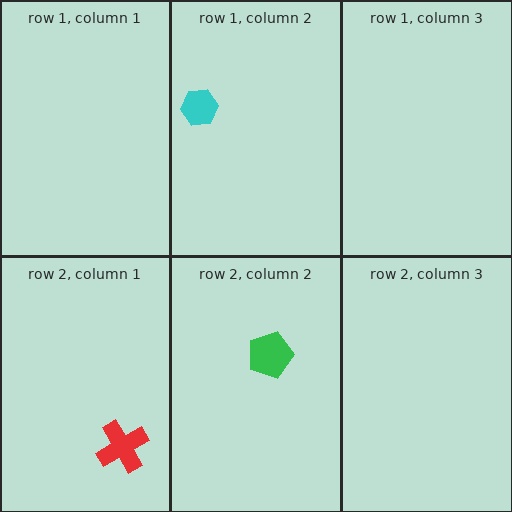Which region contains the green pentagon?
The row 2, column 2 region.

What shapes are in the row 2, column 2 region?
The green pentagon.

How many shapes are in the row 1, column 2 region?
1.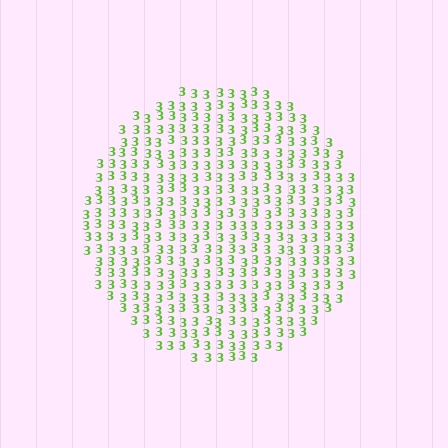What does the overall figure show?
The overall figure shows a circle.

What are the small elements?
The small elements are digit 3's.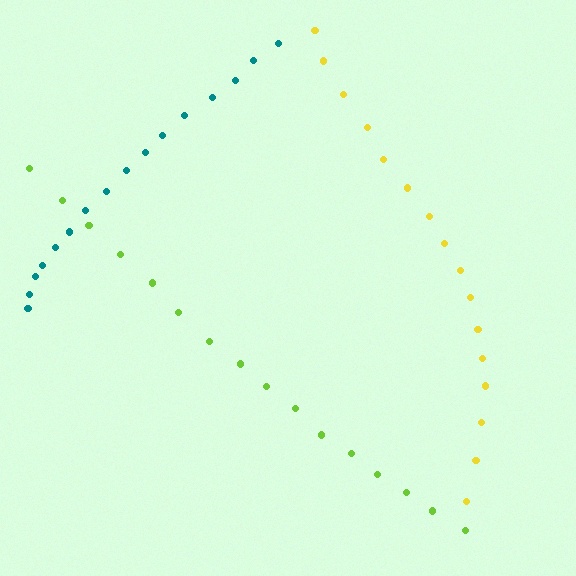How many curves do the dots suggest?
There are 3 distinct paths.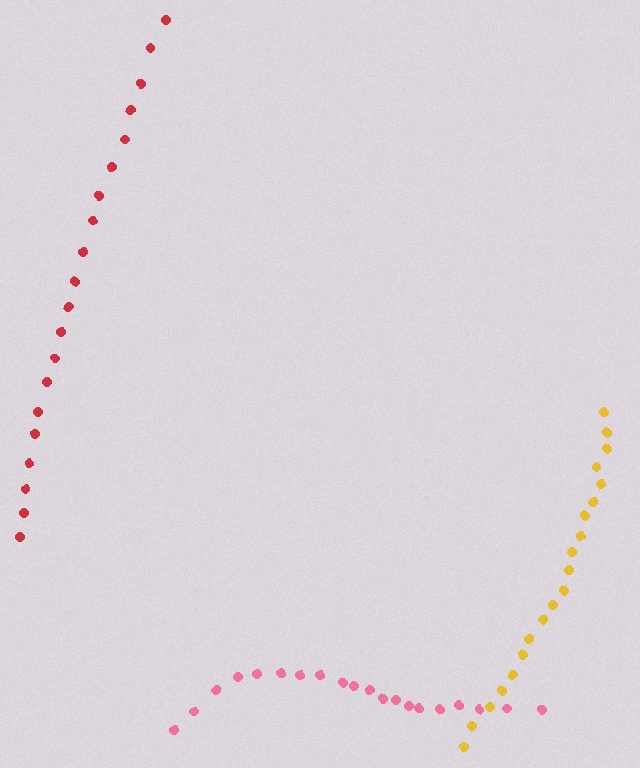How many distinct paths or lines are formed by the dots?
There are 3 distinct paths.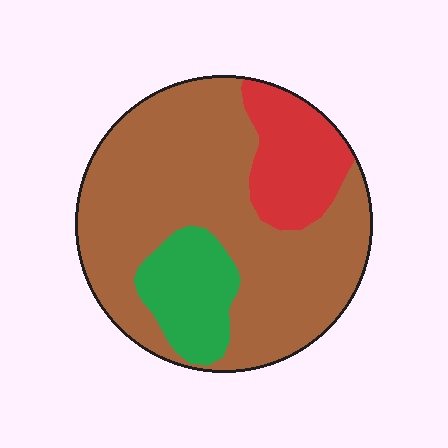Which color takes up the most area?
Brown, at roughly 70%.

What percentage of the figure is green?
Green covers 14% of the figure.